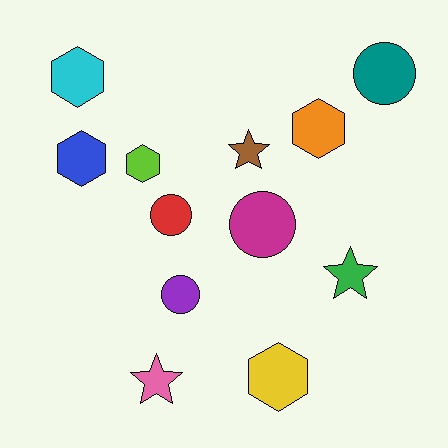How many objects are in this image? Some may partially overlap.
There are 12 objects.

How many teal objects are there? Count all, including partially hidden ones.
There is 1 teal object.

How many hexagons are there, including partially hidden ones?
There are 5 hexagons.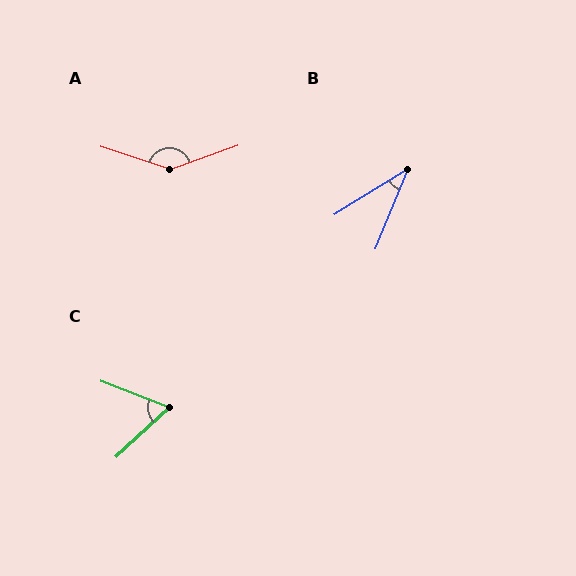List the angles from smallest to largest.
B (36°), C (64°), A (142°).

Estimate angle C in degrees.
Approximately 64 degrees.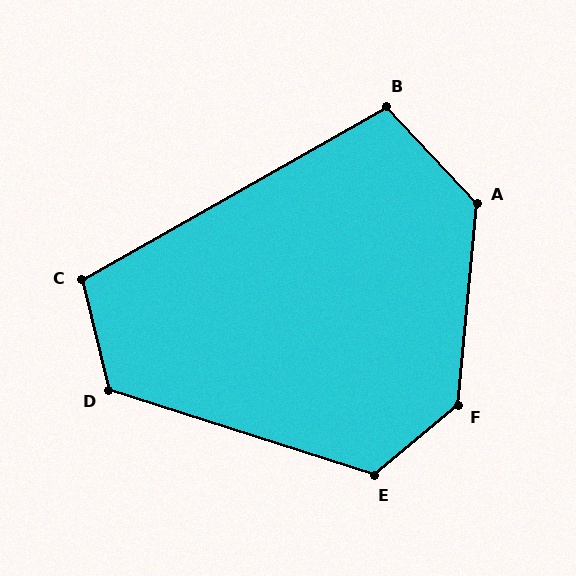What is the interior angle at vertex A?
Approximately 132 degrees (obtuse).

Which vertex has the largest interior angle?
F, at approximately 135 degrees.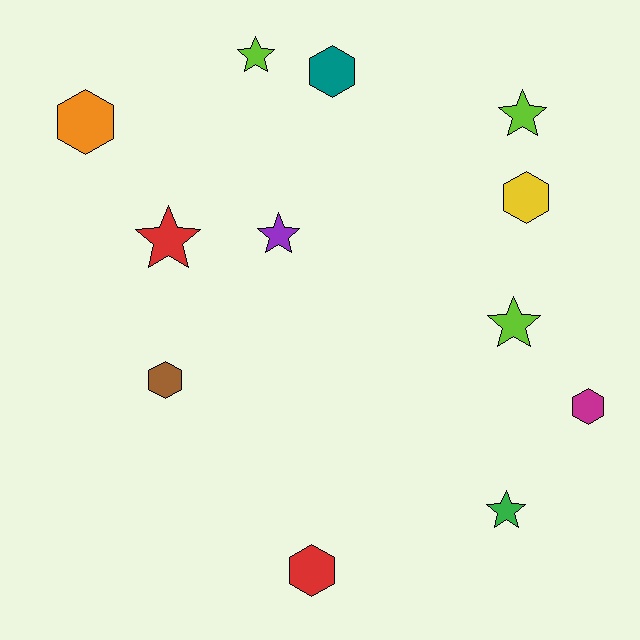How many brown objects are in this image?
There is 1 brown object.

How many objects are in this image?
There are 12 objects.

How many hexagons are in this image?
There are 6 hexagons.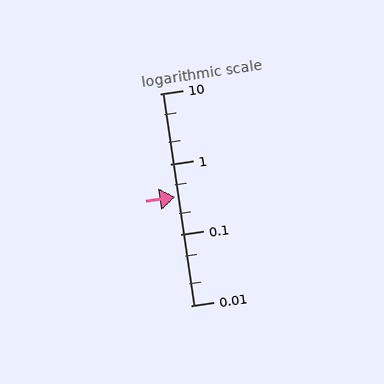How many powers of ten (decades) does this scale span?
The scale spans 3 decades, from 0.01 to 10.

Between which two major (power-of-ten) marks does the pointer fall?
The pointer is between 0.1 and 1.